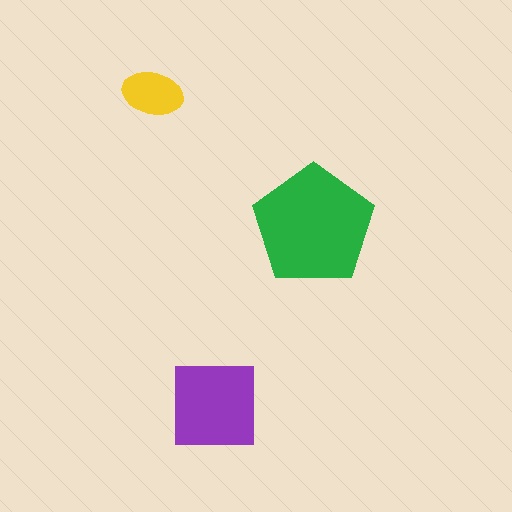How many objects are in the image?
There are 3 objects in the image.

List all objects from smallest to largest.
The yellow ellipse, the purple square, the green pentagon.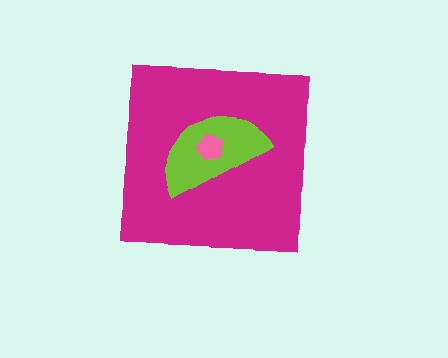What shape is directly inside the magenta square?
The lime semicircle.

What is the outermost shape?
The magenta square.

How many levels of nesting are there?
3.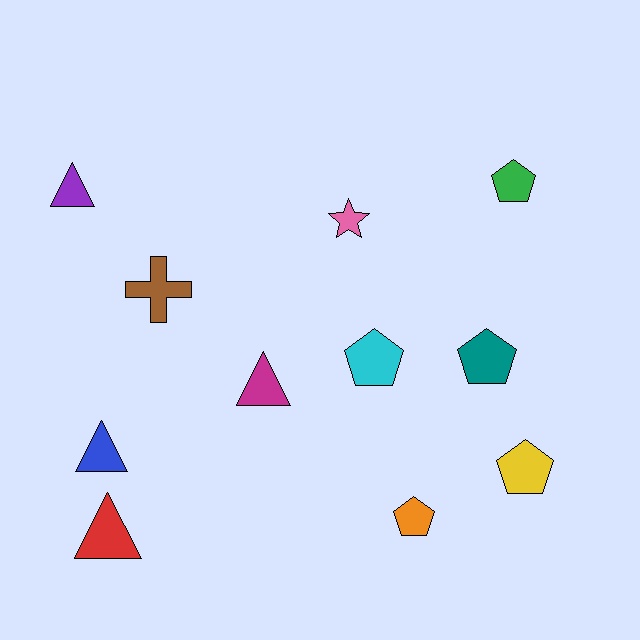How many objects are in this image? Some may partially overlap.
There are 11 objects.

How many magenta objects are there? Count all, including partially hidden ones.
There is 1 magenta object.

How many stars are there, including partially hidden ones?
There is 1 star.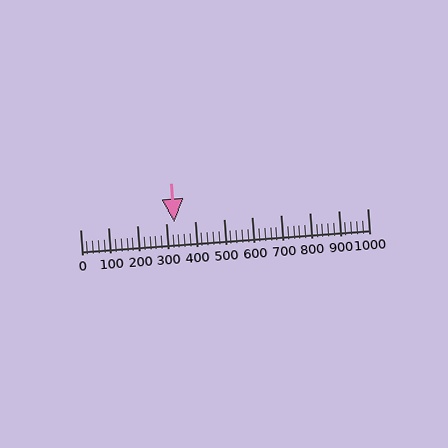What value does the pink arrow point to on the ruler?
The pink arrow points to approximately 326.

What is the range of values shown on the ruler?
The ruler shows values from 0 to 1000.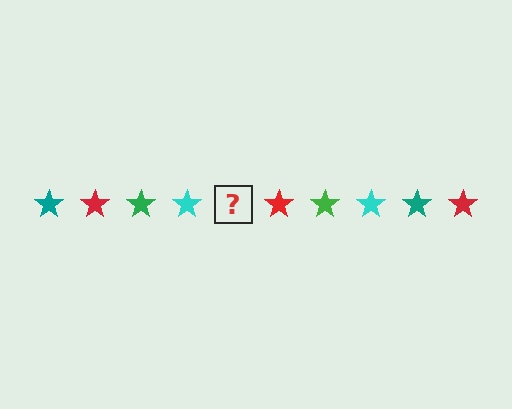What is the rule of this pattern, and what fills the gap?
The rule is that the pattern cycles through teal, red, green, cyan stars. The gap should be filled with a teal star.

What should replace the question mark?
The question mark should be replaced with a teal star.